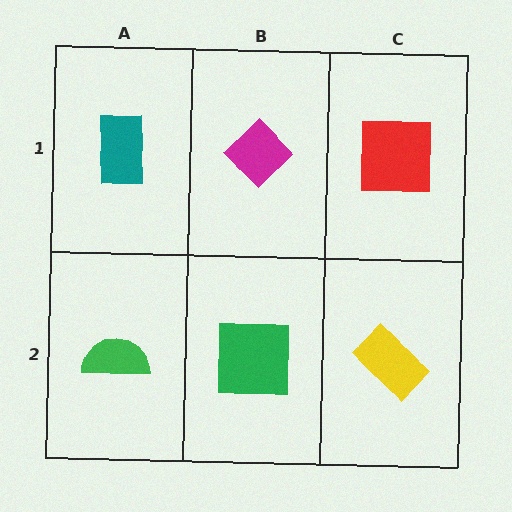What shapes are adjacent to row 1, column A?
A green semicircle (row 2, column A), a magenta diamond (row 1, column B).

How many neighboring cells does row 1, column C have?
2.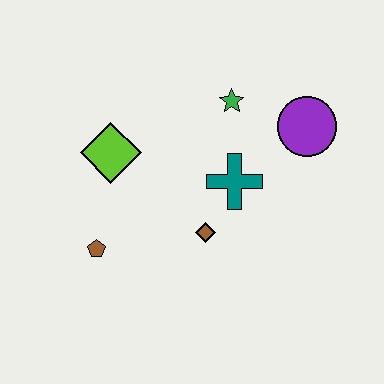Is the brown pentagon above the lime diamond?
No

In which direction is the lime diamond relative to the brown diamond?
The lime diamond is to the left of the brown diamond.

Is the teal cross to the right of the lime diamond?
Yes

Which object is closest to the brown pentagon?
The lime diamond is closest to the brown pentagon.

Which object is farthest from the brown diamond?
The purple circle is farthest from the brown diamond.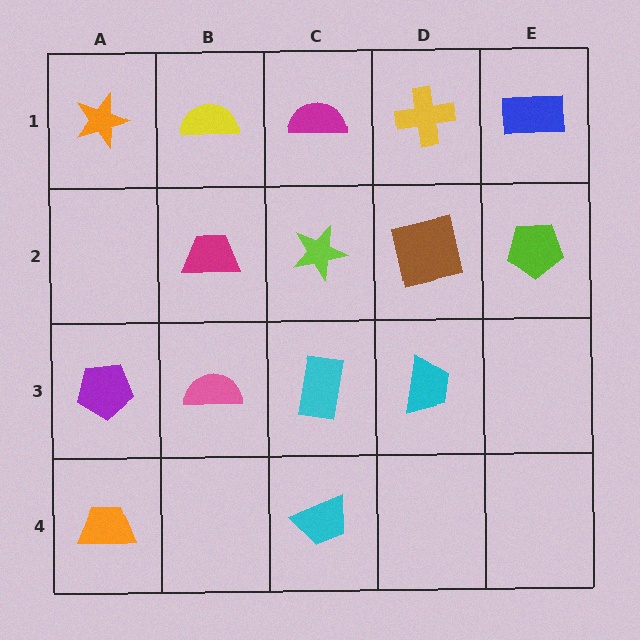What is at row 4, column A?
An orange trapezoid.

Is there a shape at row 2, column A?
No, that cell is empty.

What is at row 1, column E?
A blue rectangle.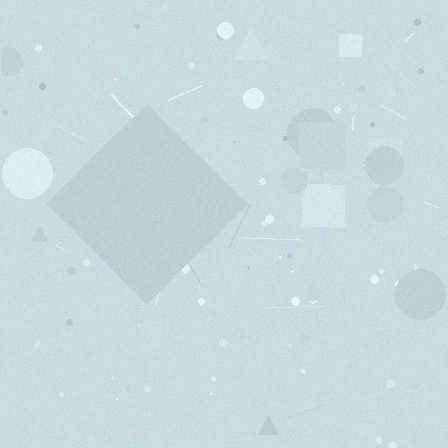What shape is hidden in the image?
A diamond is hidden in the image.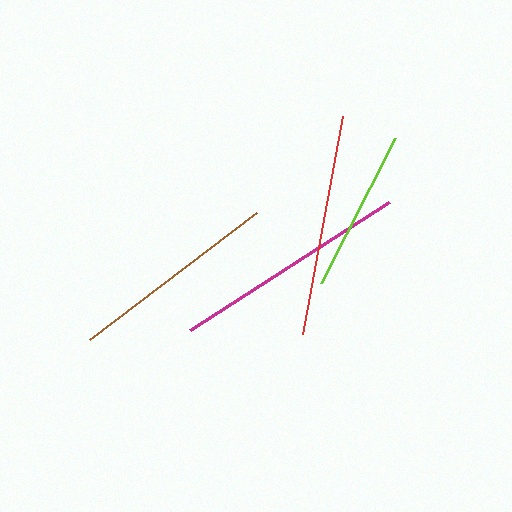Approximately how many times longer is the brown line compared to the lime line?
The brown line is approximately 1.3 times the length of the lime line.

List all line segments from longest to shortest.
From longest to shortest: magenta, red, brown, lime.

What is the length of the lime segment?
The lime segment is approximately 163 pixels long.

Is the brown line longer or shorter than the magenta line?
The magenta line is longer than the brown line.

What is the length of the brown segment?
The brown segment is approximately 210 pixels long.